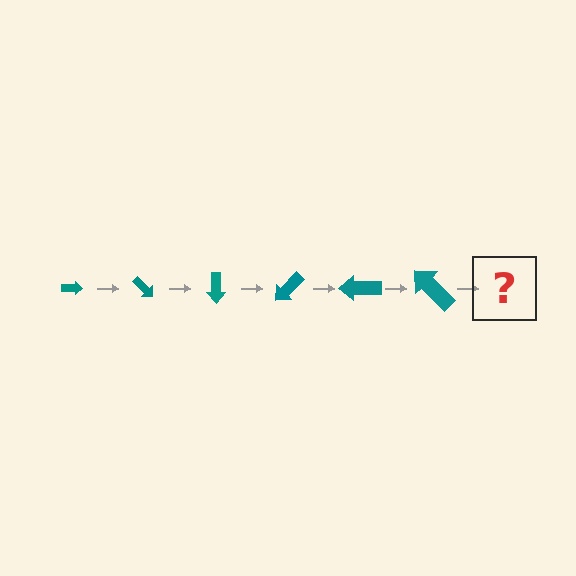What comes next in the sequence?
The next element should be an arrow, larger than the previous one and rotated 270 degrees from the start.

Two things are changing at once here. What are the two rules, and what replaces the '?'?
The two rules are that the arrow grows larger each step and it rotates 45 degrees each step. The '?' should be an arrow, larger than the previous one and rotated 270 degrees from the start.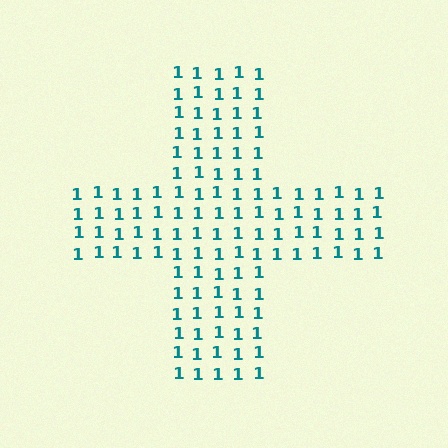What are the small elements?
The small elements are digit 1's.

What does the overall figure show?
The overall figure shows a cross.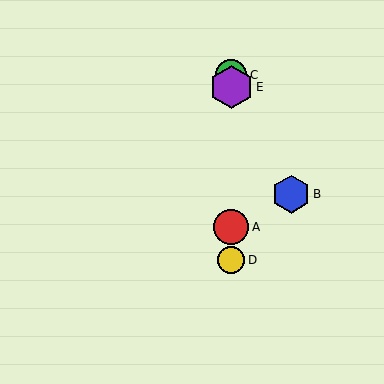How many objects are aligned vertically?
4 objects (A, C, D, E) are aligned vertically.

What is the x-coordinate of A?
Object A is at x≈231.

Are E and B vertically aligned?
No, E is at x≈231 and B is at x≈291.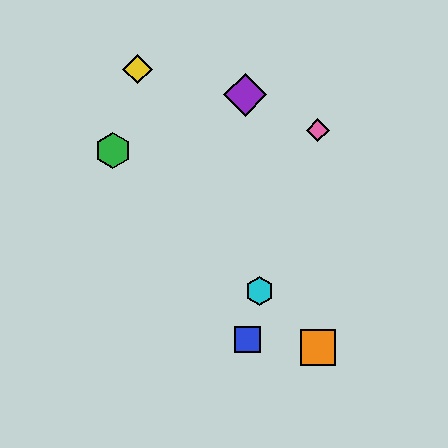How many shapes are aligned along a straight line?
4 shapes (the red diamond, the green hexagon, the orange square, the cyan hexagon) are aligned along a straight line.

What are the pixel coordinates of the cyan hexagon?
The cyan hexagon is at (260, 291).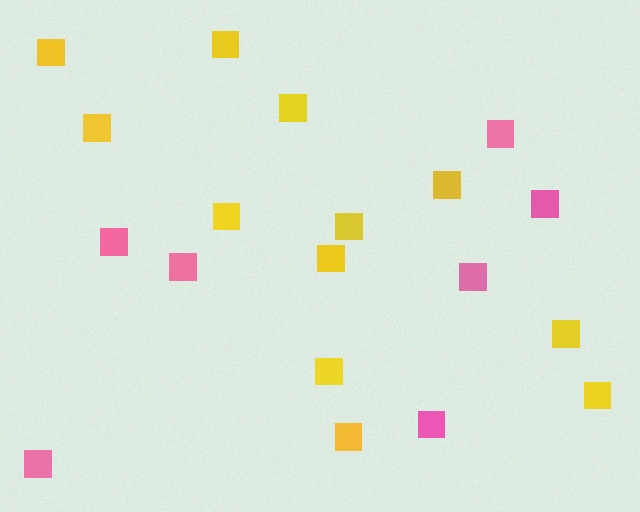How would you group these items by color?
There are 2 groups: one group of pink squares (7) and one group of yellow squares (12).